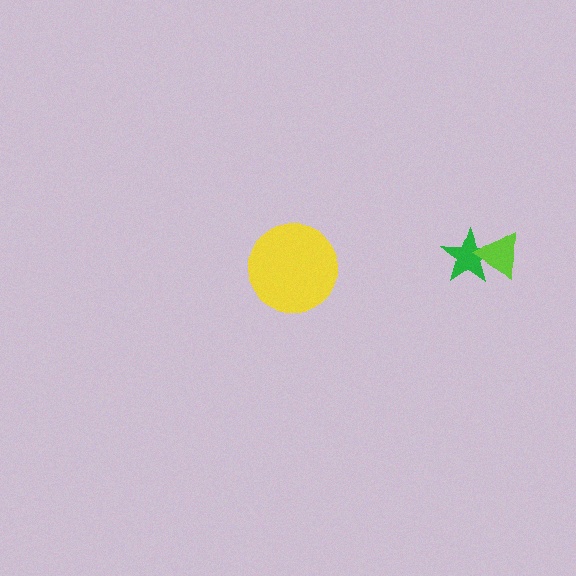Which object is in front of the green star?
The lime triangle is in front of the green star.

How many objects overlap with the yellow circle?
0 objects overlap with the yellow circle.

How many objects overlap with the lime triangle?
1 object overlaps with the lime triangle.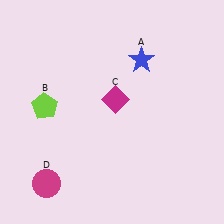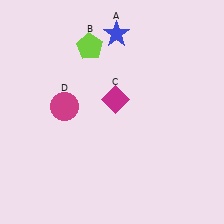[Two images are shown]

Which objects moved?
The objects that moved are: the blue star (A), the lime pentagon (B), the magenta circle (D).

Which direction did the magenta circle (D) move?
The magenta circle (D) moved up.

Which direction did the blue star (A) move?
The blue star (A) moved up.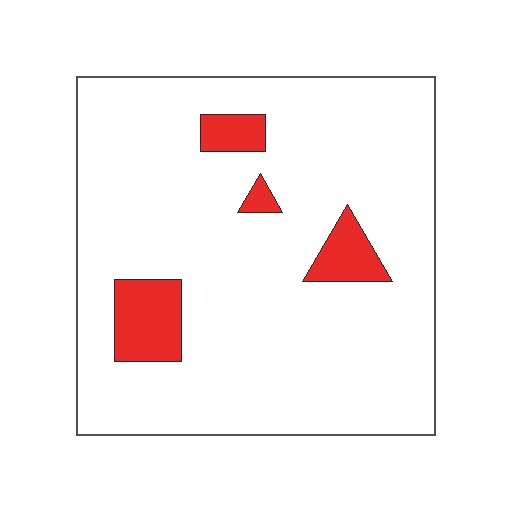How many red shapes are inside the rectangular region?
4.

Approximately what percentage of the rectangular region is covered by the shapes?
Approximately 10%.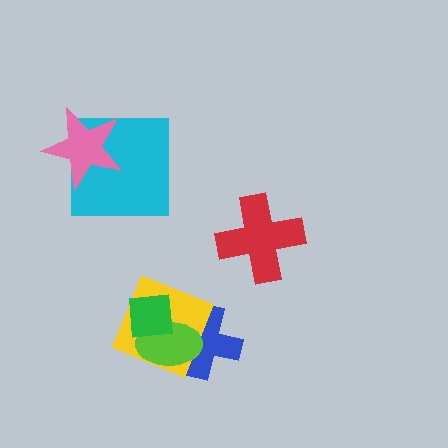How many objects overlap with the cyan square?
1 object overlaps with the cyan square.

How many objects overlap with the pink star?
1 object overlaps with the pink star.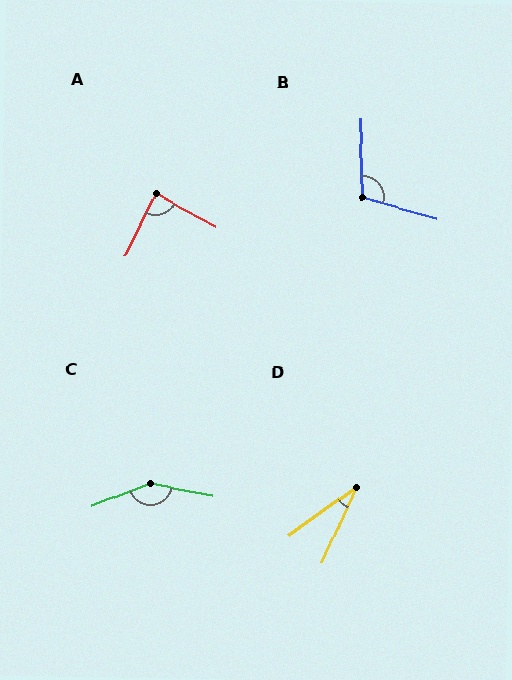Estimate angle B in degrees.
Approximately 108 degrees.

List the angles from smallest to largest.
D (30°), A (87°), B (108°), C (148°).